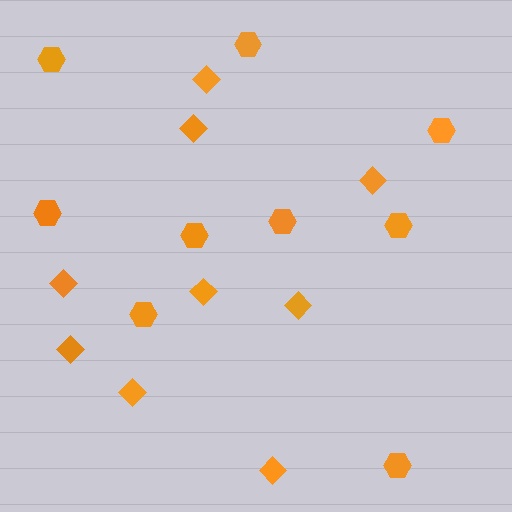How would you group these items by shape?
There are 2 groups: one group of hexagons (9) and one group of diamonds (9).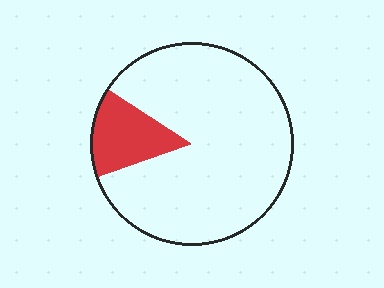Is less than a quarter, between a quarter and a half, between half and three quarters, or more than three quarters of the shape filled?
Less than a quarter.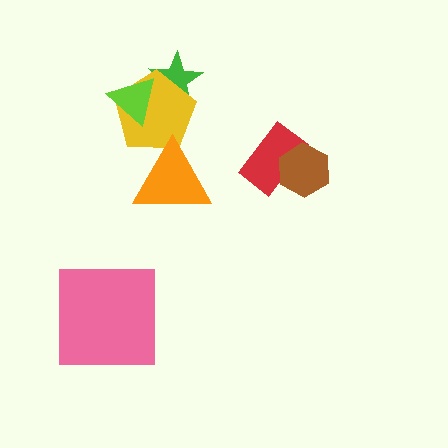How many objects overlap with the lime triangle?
2 objects overlap with the lime triangle.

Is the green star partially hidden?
Yes, it is partially covered by another shape.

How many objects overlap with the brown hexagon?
1 object overlaps with the brown hexagon.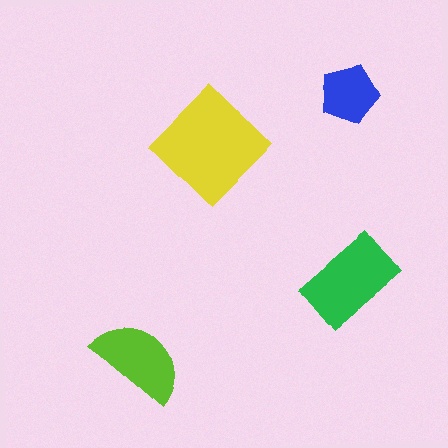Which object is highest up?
The blue pentagon is topmost.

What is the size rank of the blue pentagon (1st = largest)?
4th.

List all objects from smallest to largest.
The blue pentagon, the lime semicircle, the green rectangle, the yellow diamond.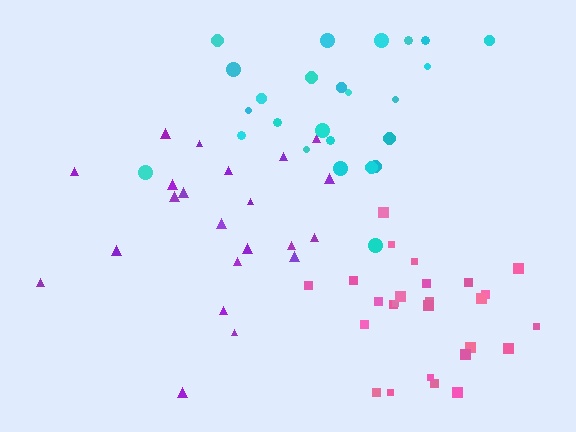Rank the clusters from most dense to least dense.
pink, cyan, purple.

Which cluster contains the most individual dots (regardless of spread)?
Pink (26).